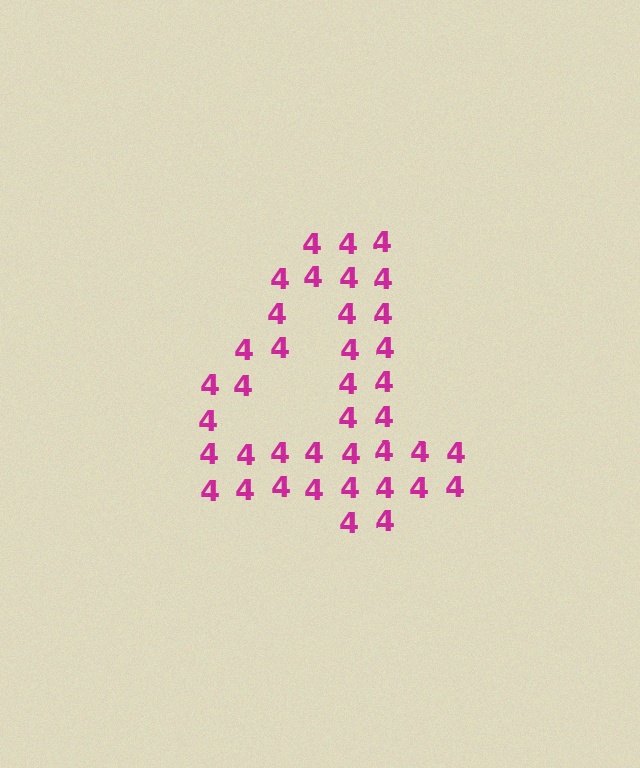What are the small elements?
The small elements are digit 4's.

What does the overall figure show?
The overall figure shows the digit 4.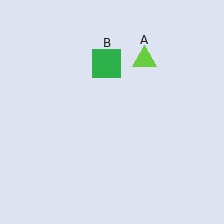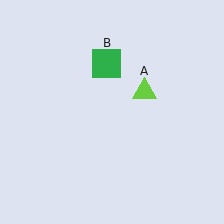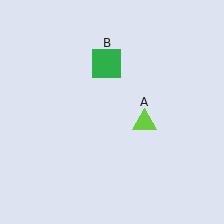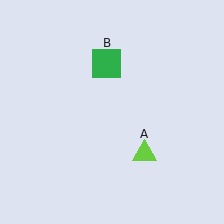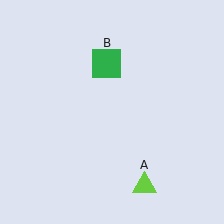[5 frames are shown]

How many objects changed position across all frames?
1 object changed position: lime triangle (object A).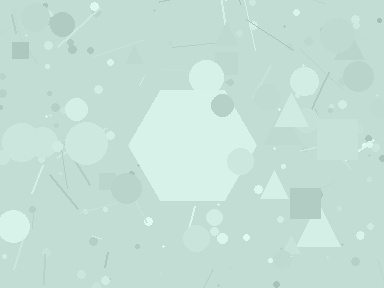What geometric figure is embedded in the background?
A hexagon is embedded in the background.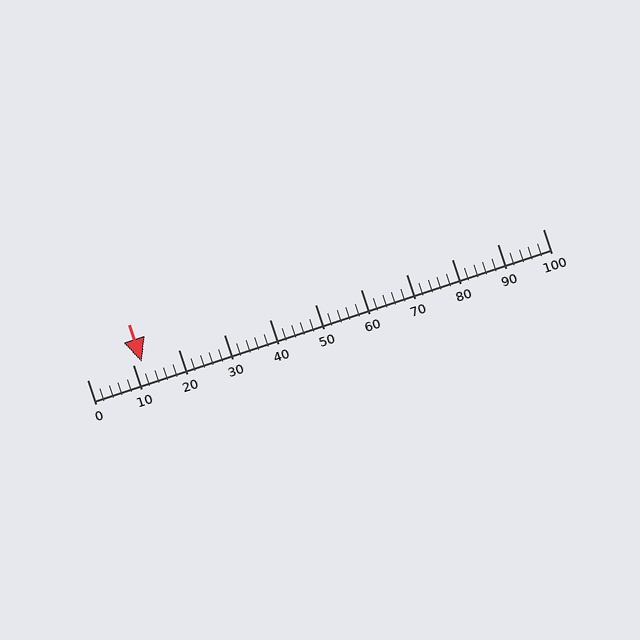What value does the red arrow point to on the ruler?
The red arrow points to approximately 12.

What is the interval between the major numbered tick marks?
The major tick marks are spaced 10 units apart.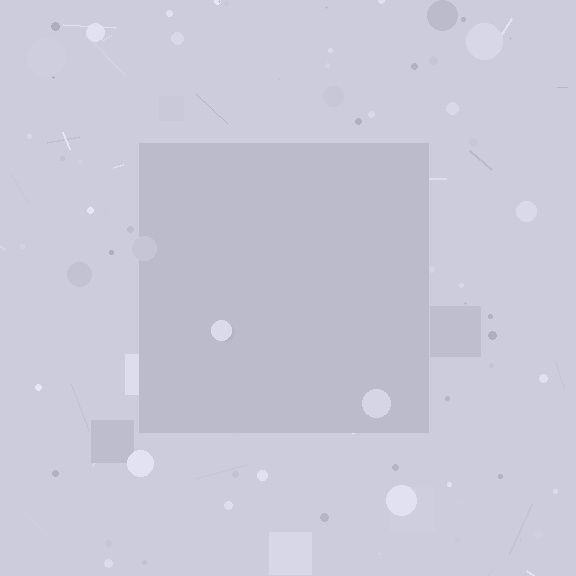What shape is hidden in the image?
A square is hidden in the image.